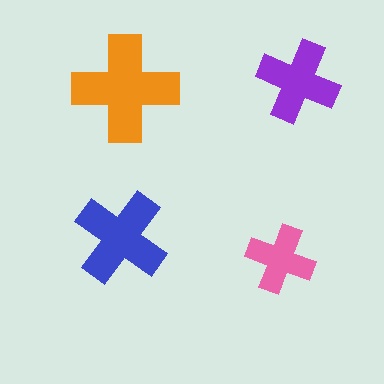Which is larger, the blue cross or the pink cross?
The blue one.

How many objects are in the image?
There are 4 objects in the image.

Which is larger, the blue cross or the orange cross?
The orange one.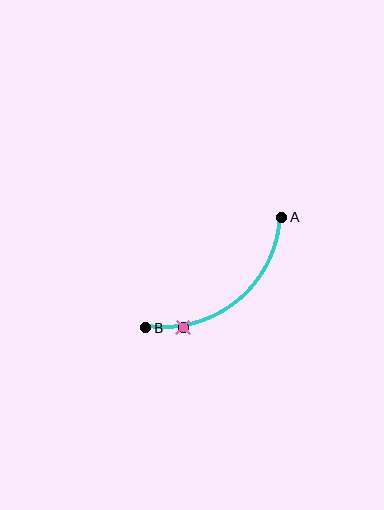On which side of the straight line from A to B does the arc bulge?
The arc bulges below and to the right of the straight line connecting A and B.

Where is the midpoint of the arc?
The arc midpoint is the point on the curve farthest from the straight line joining A and B. It sits below and to the right of that line.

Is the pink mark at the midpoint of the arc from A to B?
No. The pink mark lies on the arc but is closer to endpoint B. The arc midpoint would be at the point on the curve equidistant along the arc from both A and B.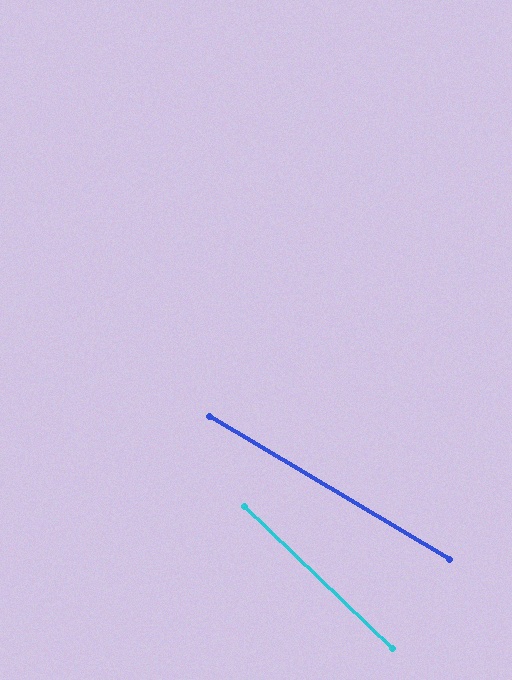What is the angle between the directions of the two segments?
Approximately 13 degrees.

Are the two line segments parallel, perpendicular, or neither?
Neither parallel nor perpendicular — they differ by about 13°.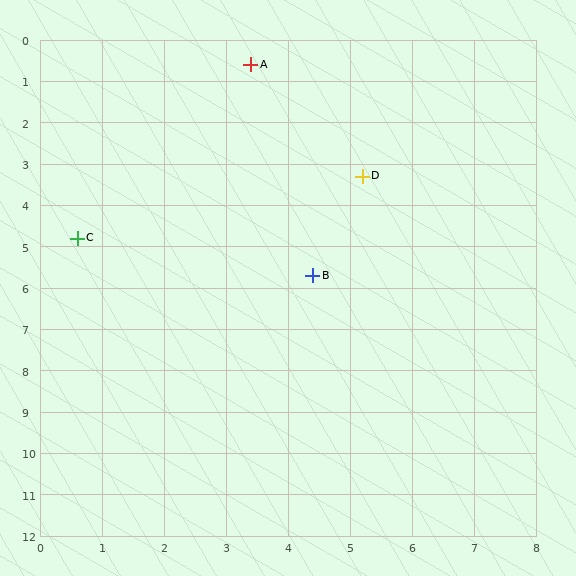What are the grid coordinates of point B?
Point B is at approximately (4.4, 5.7).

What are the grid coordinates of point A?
Point A is at approximately (3.4, 0.6).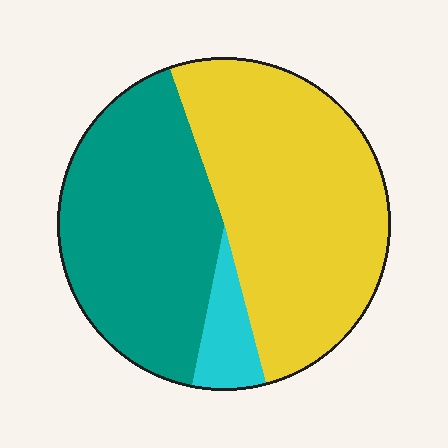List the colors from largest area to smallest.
From largest to smallest: yellow, teal, cyan.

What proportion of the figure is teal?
Teal takes up about two fifths (2/5) of the figure.